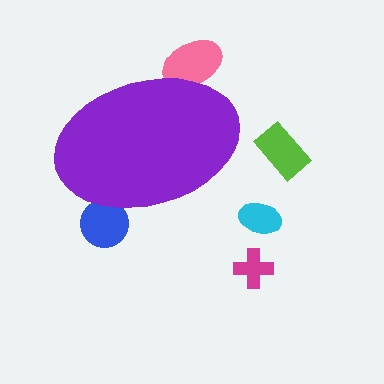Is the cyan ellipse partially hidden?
No, the cyan ellipse is fully visible.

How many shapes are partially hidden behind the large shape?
2 shapes are partially hidden.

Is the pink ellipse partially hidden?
Yes, the pink ellipse is partially hidden behind the purple ellipse.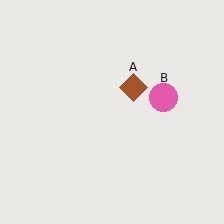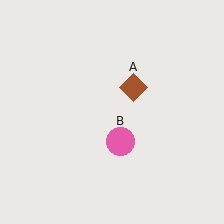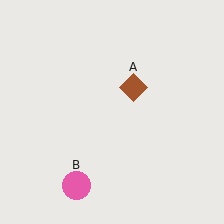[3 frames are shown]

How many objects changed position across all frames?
1 object changed position: pink circle (object B).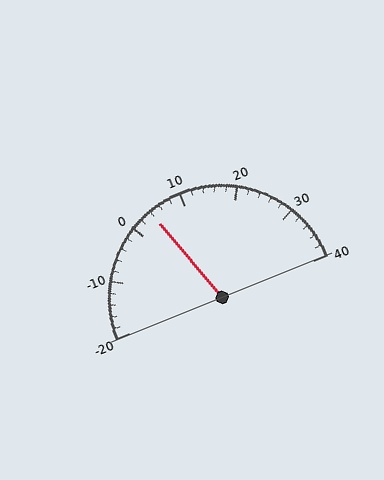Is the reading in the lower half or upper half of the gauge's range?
The reading is in the lower half of the range (-20 to 40).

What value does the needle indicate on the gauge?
The needle indicates approximately 4.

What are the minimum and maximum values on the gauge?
The gauge ranges from -20 to 40.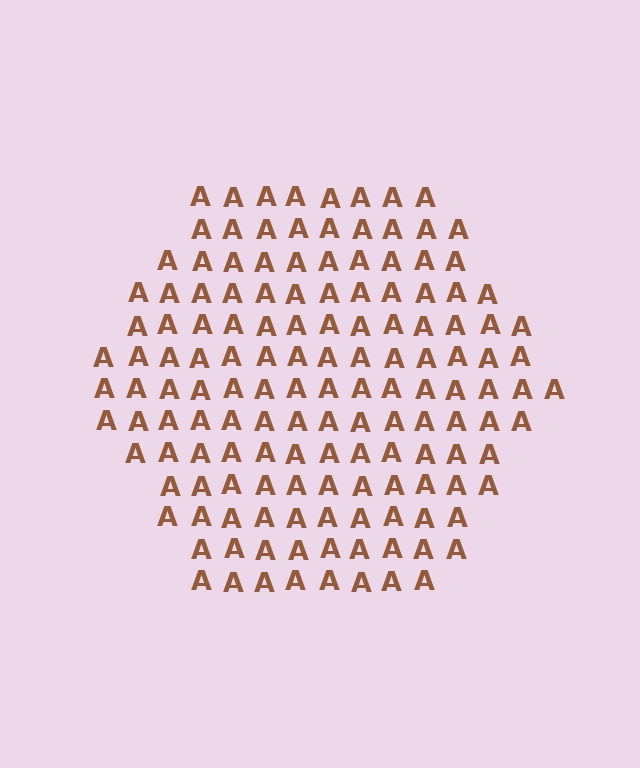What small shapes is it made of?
It is made of small letter A's.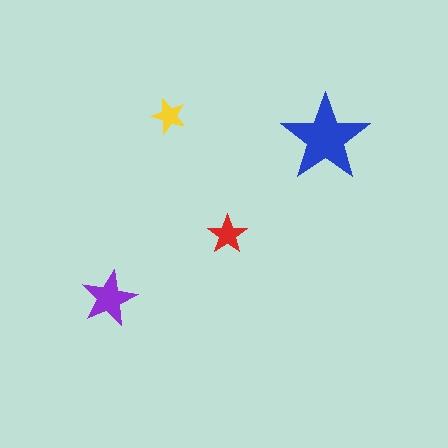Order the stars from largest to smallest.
the blue one, the purple one, the red one, the yellow one.